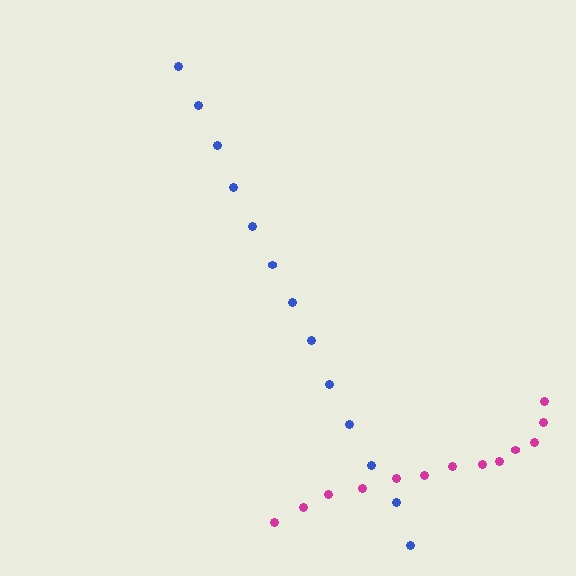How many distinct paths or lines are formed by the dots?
There are 2 distinct paths.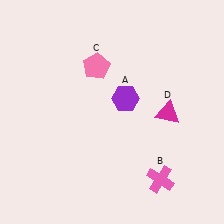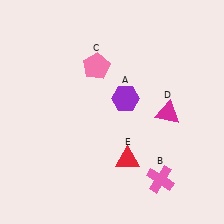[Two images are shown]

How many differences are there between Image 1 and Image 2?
There is 1 difference between the two images.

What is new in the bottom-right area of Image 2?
A red triangle (E) was added in the bottom-right area of Image 2.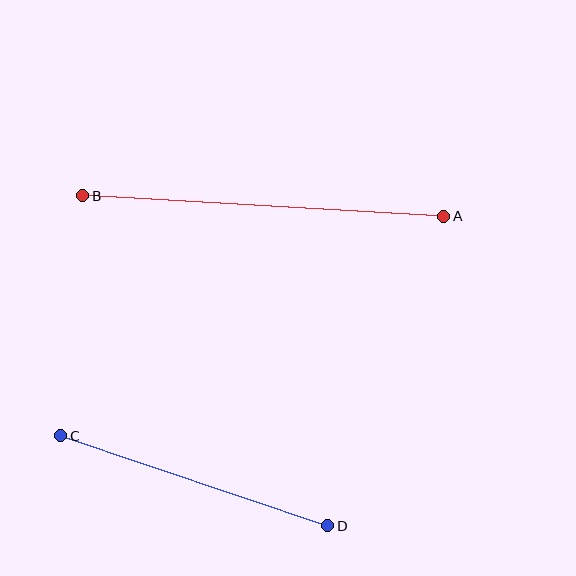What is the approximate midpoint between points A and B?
The midpoint is at approximately (263, 206) pixels.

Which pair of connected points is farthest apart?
Points A and B are farthest apart.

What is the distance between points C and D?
The distance is approximately 282 pixels.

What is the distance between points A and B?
The distance is approximately 362 pixels.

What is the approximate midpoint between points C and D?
The midpoint is at approximately (194, 481) pixels.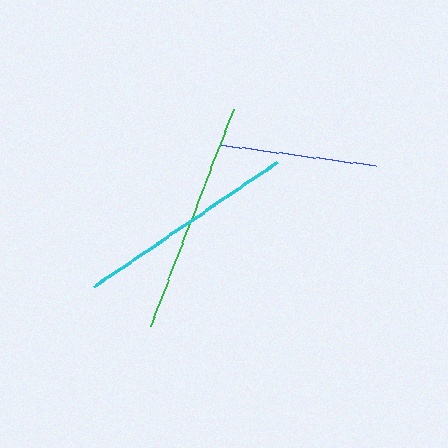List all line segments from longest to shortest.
From longest to shortest: green, cyan, blue.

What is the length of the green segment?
The green segment is approximately 232 pixels long.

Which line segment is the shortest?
The blue line is the shortest at approximately 157 pixels.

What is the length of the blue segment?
The blue segment is approximately 157 pixels long.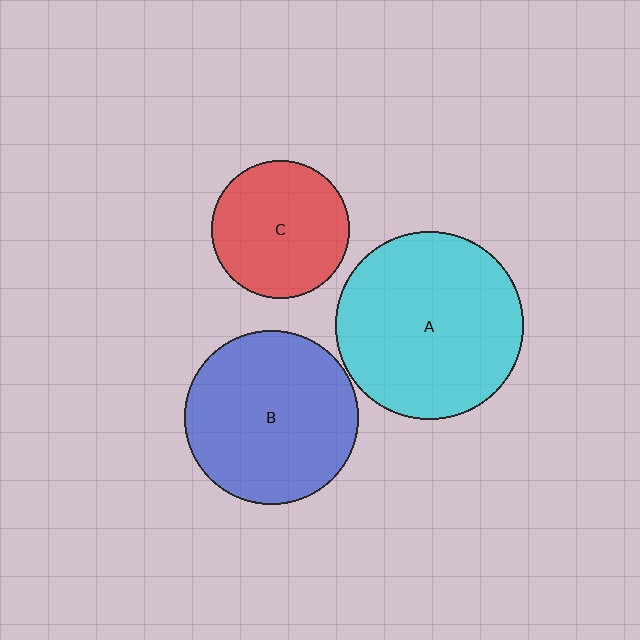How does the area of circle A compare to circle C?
Approximately 1.8 times.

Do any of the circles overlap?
No, none of the circles overlap.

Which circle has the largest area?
Circle A (cyan).